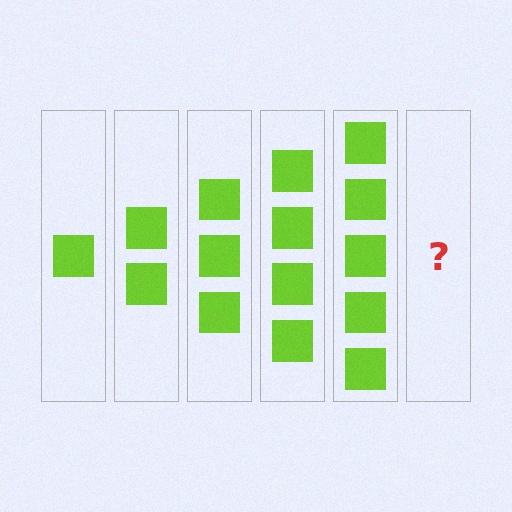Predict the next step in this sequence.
The next step is 6 squares.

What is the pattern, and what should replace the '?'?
The pattern is that each step adds one more square. The '?' should be 6 squares.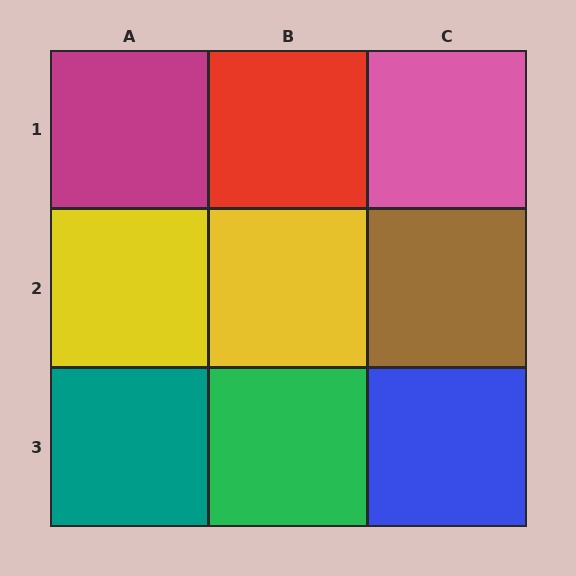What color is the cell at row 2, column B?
Yellow.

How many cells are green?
1 cell is green.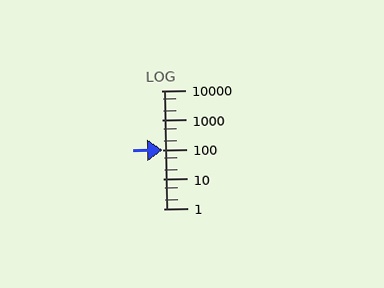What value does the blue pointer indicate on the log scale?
The pointer indicates approximately 99.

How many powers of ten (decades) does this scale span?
The scale spans 4 decades, from 1 to 10000.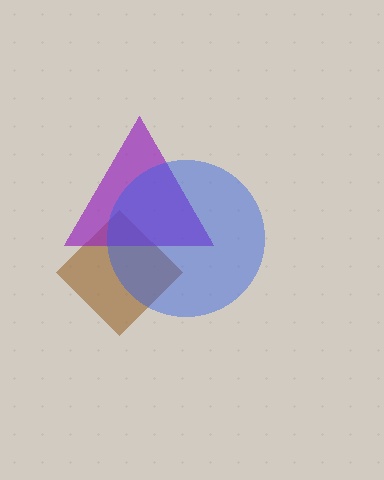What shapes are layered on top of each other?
The layered shapes are: a brown diamond, a purple triangle, a blue circle.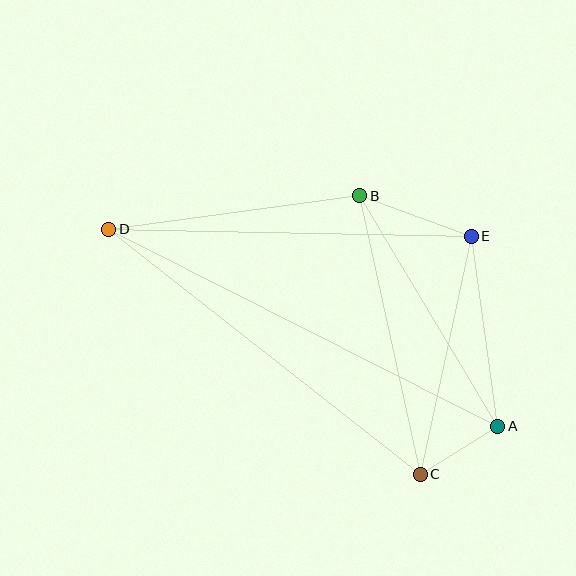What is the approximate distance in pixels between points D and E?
The distance between D and E is approximately 362 pixels.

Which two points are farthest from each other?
Points A and D are farthest from each other.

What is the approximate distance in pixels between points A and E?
The distance between A and E is approximately 192 pixels.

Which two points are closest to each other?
Points A and C are closest to each other.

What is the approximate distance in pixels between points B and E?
The distance between B and E is approximately 119 pixels.